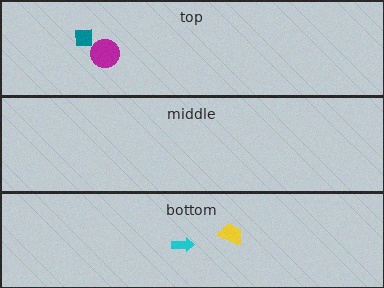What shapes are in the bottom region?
The cyan arrow, the yellow trapezoid.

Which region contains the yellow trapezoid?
The bottom region.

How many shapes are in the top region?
2.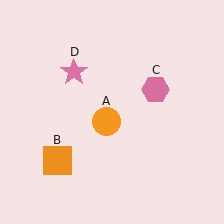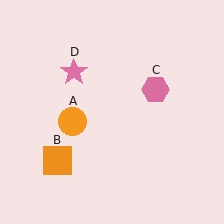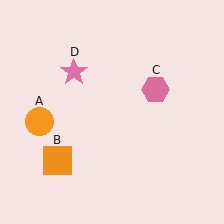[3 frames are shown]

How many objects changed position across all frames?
1 object changed position: orange circle (object A).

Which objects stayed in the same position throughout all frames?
Orange square (object B) and pink hexagon (object C) and pink star (object D) remained stationary.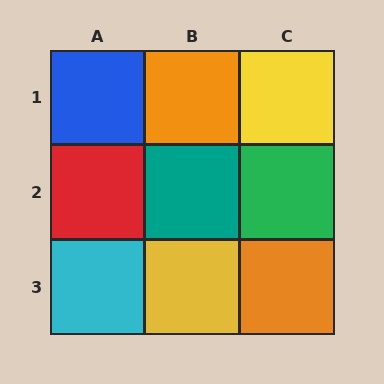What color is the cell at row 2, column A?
Red.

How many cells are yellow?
2 cells are yellow.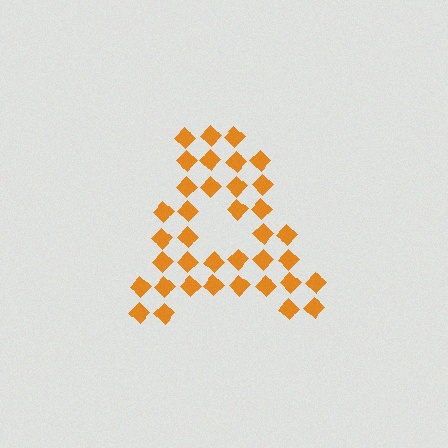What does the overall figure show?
The overall figure shows the letter A.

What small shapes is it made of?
It is made of small diamonds.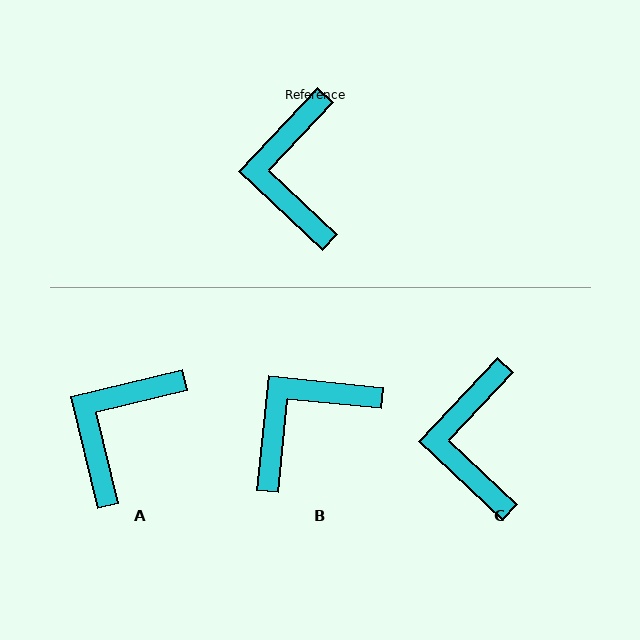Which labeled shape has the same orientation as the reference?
C.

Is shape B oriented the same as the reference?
No, it is off by about 52 degrees.